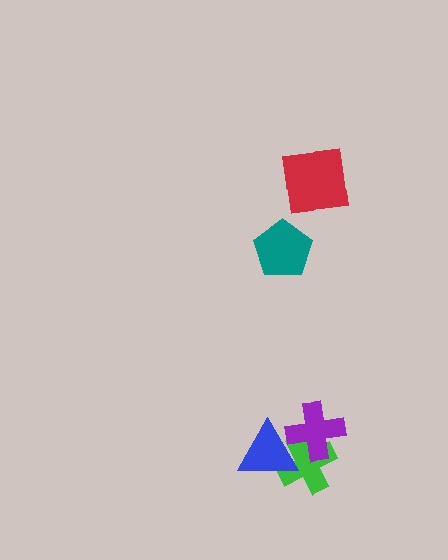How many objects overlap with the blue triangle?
2 objects overlap with the blue triangle.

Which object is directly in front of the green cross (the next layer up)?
The blue triangle is directly in front of the green cross.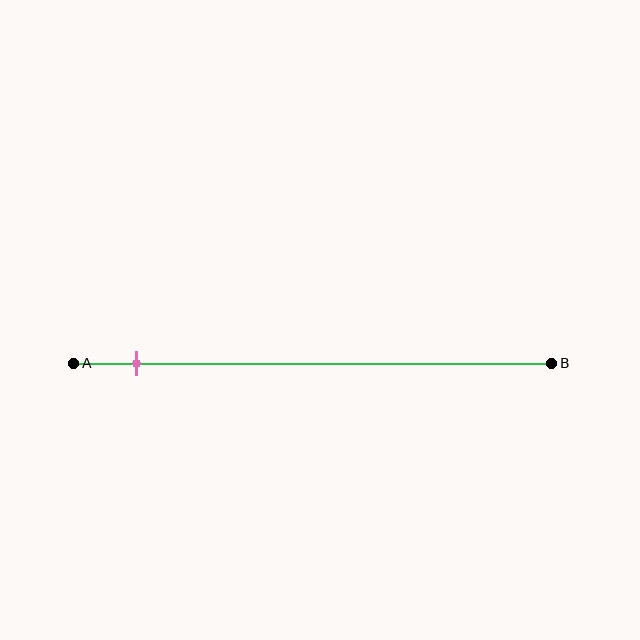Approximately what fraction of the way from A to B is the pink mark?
The pink mark is approximately 15% of the way from A to B.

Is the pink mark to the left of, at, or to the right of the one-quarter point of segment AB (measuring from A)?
The pink mark is to the left of the one-quarter point of segment AB.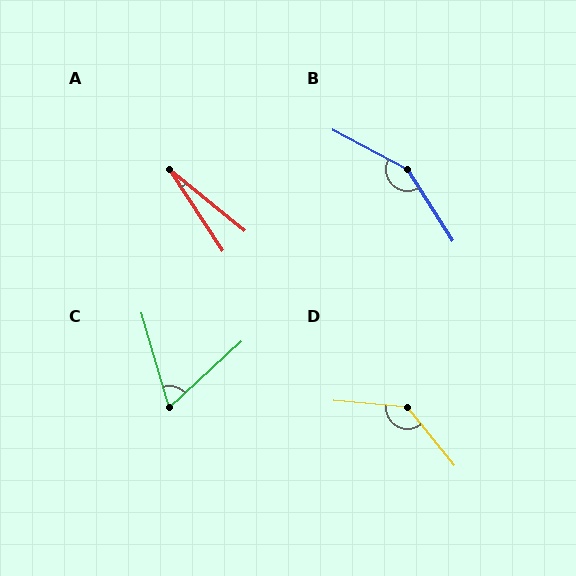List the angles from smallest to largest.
A (17°), C (64°), D (134°), B (150°).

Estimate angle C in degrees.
Approximately 64 degrees.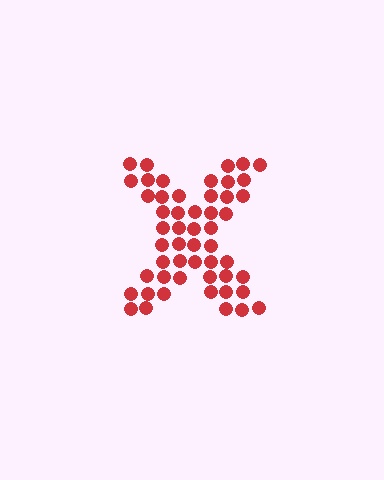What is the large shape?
The large shape is the letter X.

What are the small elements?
The small elements are circles.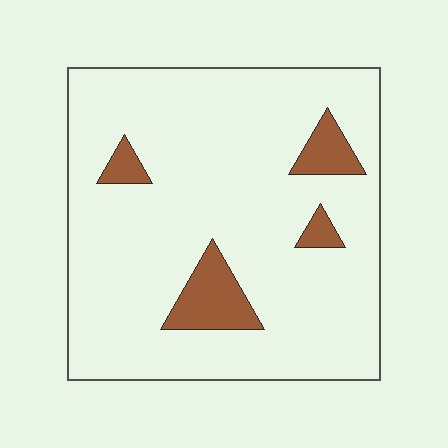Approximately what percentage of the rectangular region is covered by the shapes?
Approximately 10%.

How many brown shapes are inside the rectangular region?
4.